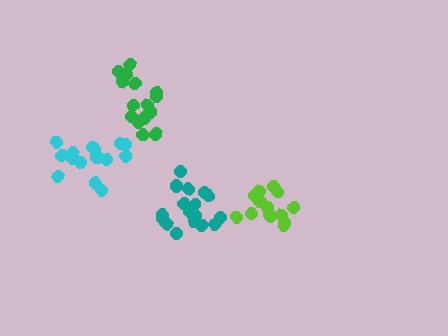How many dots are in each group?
Group 1: 17 dots, Group 2: 17 dots, Group 3: 15 dots, Group 4: 15 dots (64 total).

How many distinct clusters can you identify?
There are 4 distinct clusters.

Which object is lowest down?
The teal cluster is bottommost.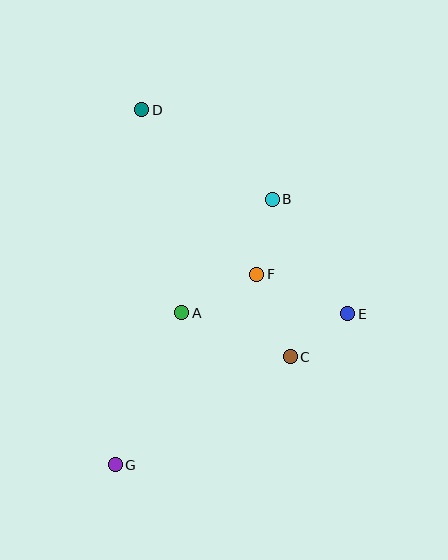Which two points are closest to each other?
Points C and E are closest to each other.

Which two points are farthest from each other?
Points D and G are farthest from each other.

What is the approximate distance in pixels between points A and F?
The distance between A and F is approximately 84 pixels.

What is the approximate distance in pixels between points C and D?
The distance between C and D is approximately 289 pixels.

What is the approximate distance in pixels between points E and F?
The distance between E and F is approximately 99 pixels.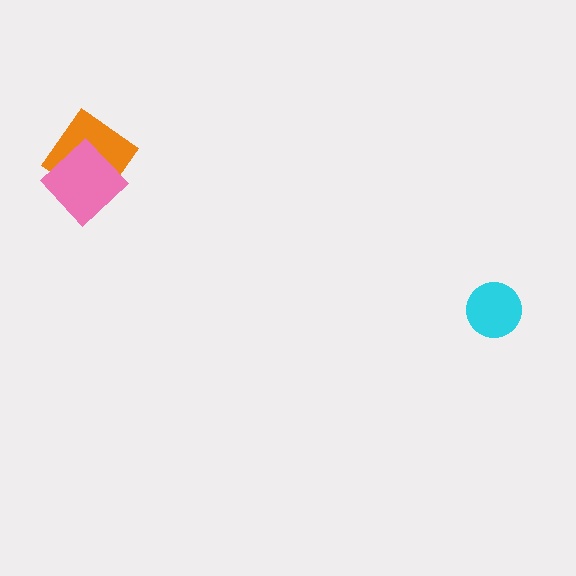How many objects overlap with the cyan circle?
0 objects overlap with the cyan circle.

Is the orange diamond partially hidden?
Yes, it is partially covered by another shape.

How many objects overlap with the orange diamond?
1 object overlaps with the orange diamond.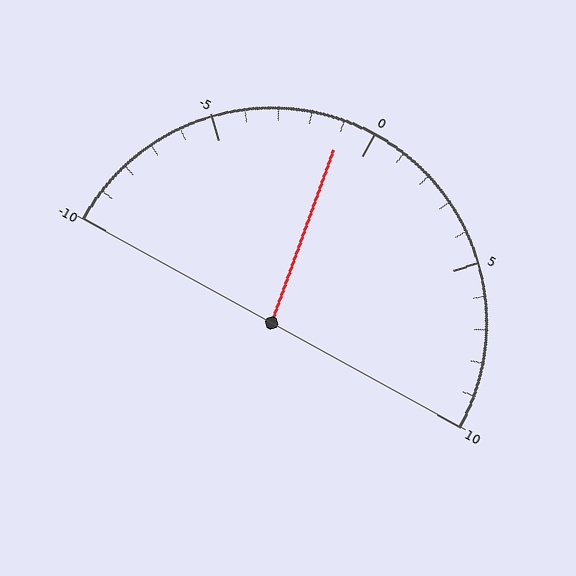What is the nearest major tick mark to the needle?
The nearest major tick mark is 0.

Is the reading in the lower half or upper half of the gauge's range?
The reading is in the lower half of the range (-10 to 10).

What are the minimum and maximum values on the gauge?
The gauge ranges from -10 to 10.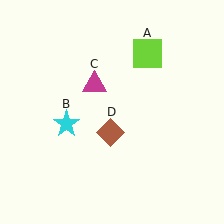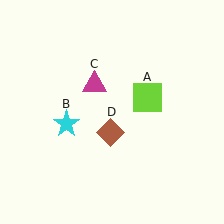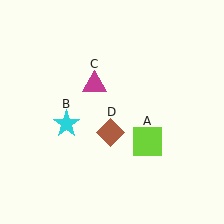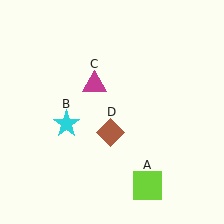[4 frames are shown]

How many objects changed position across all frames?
1 object changed position: lime square (object A).